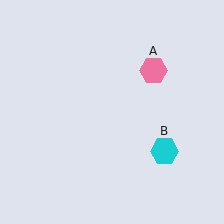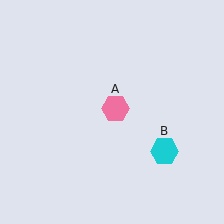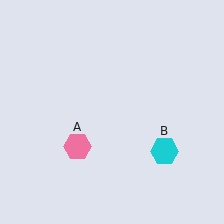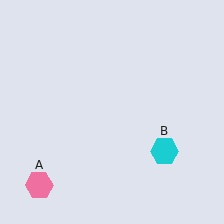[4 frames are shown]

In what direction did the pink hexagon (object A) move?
The pink hexagon (object A) moved down and to the left.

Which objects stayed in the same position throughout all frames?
Cyan hexagon (object B) remained stationary.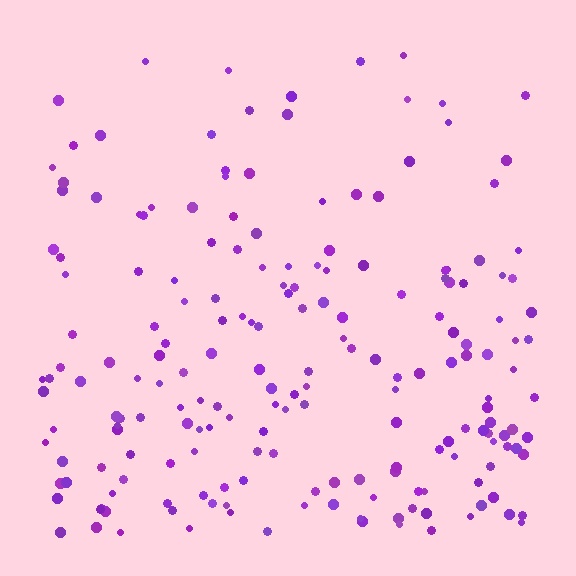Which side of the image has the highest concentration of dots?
The bottom.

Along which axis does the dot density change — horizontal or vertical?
Vertical.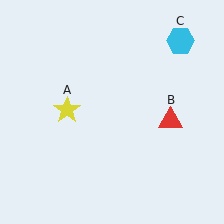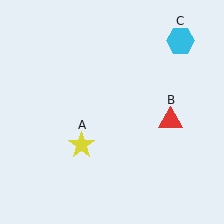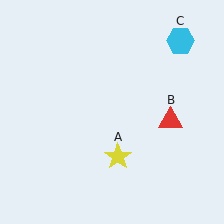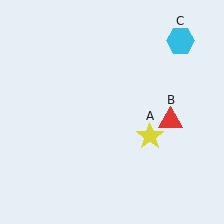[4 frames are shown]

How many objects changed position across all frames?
1 object changed position: yellow star (object A).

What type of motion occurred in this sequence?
The yellow star (object A) rotated counterclockwise around the center of the scene.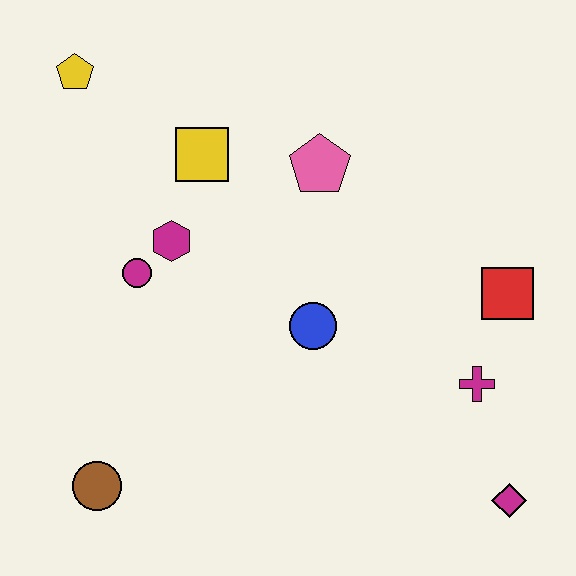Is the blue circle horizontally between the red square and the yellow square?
Yes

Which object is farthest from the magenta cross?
The yellow pentagon is farthest from the magenta cross.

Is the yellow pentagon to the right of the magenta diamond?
No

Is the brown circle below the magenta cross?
Yes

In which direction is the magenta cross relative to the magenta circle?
The magenta cross is to the right of the magenta circle.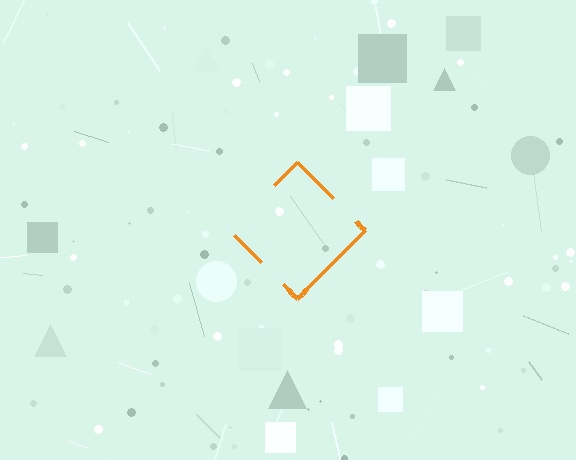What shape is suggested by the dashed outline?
The dashed outline suggests a diamond.